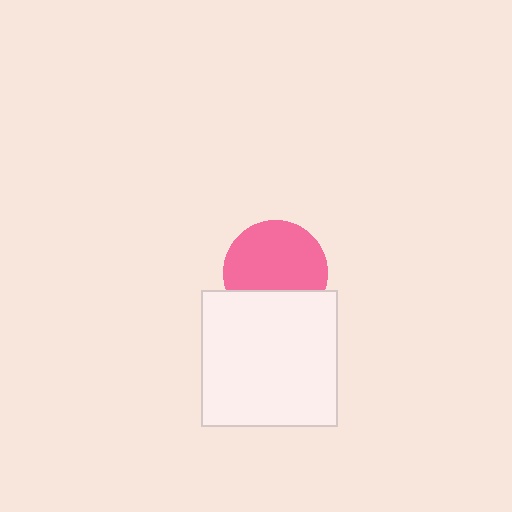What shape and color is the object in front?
The object in front is a white square.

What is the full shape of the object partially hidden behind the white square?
The partially hidden object is a pink circle.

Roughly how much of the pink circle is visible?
Most of it is visible (roughly 70%).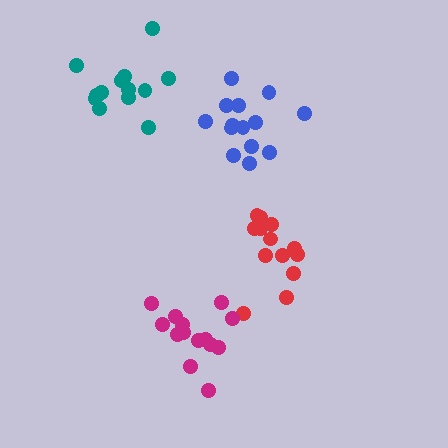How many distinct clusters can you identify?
There are 4 distinct clusters.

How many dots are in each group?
Group 1: 13 dots, Group 2: 14 dots, Group 3: 14 dots, Group 4: 13 dots (54 total).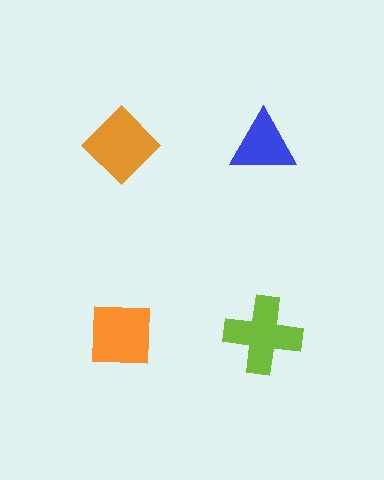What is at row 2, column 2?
A lime cross.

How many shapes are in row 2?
2 shapes.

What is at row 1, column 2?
A blue triangle.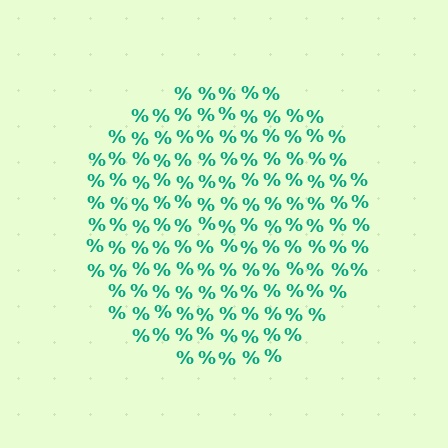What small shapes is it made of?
It is made of small percent signs.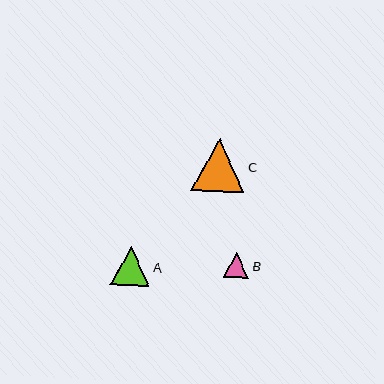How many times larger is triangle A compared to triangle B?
Triangle A is approximately 1.5 times the size of triangle B.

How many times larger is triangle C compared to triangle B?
Triangle C is approximately 2.1 times the size of triangle B.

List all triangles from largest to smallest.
From largest to smallest: C, A, B.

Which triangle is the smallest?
Triangle B is the smallest with a size of approximately 25 pixels.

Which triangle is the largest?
Triangle C is the largest with a size of approximately 53 pixels.